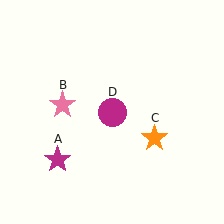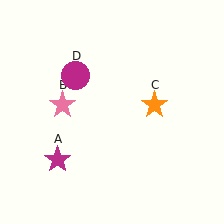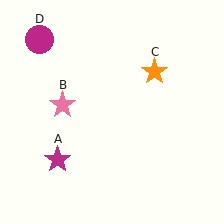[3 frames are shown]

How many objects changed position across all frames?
2 objects changed position: orange star (object C), magenta circle (object D).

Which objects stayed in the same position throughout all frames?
Magenta star (object A) and pink star (object B) remained stationary.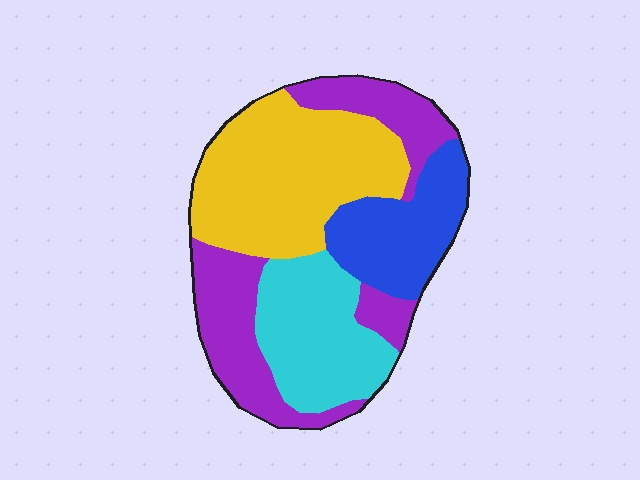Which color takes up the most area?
Yellow, at roughly 35%.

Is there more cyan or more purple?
Purple.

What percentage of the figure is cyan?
Cyan takes up about one fifth (1/5) of the figure.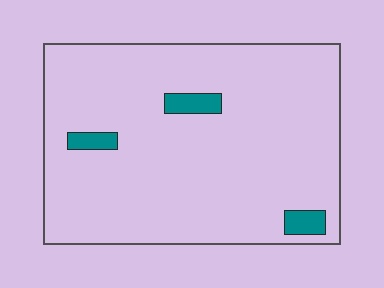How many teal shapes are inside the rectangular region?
3.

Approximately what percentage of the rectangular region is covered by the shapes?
Approximately 5%.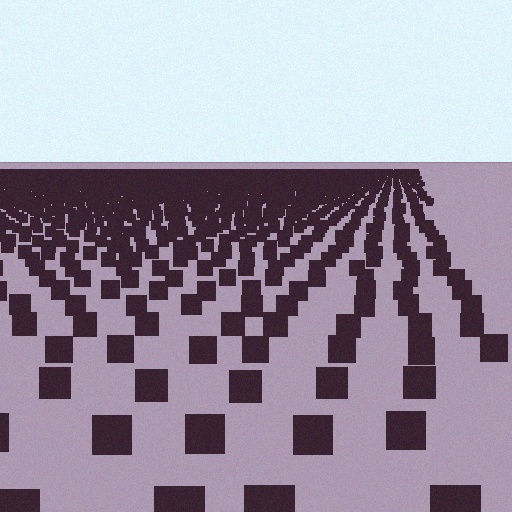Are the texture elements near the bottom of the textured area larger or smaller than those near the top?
Larger. Near the bottom, elements are closer to the viewer and appear at a bigger on-screen size.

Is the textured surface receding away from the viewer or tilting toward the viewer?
The surface is receding away from the viewer. Texture elements get smaller and denser toward the top.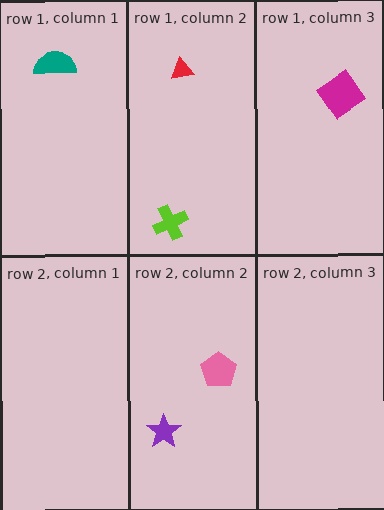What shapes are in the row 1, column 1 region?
The teal semicircle.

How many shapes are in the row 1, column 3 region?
1.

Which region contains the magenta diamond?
The row 1, column 3 region.